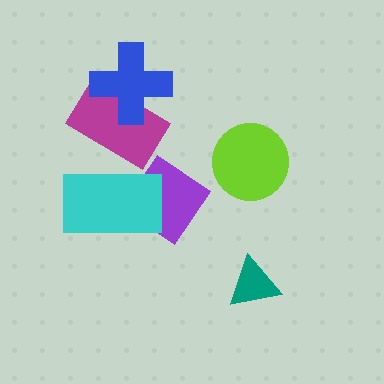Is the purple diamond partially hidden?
Yes, it is partially covered by another shape.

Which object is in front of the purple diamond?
The cyan rectangle is in front of the purple diamond.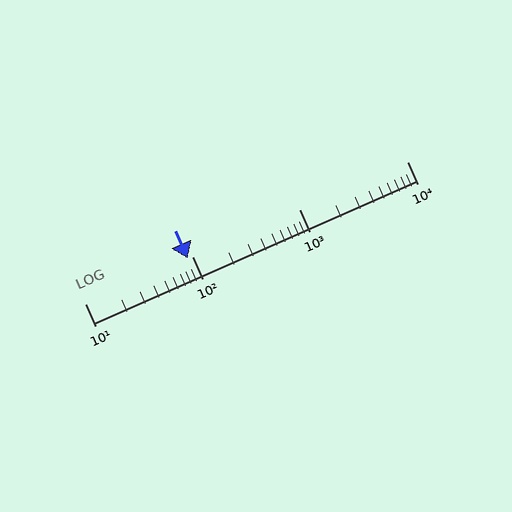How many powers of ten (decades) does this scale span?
The scale spans 3 decades, from 10 to 10000.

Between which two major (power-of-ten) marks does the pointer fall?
The pointer is between 10 and 100.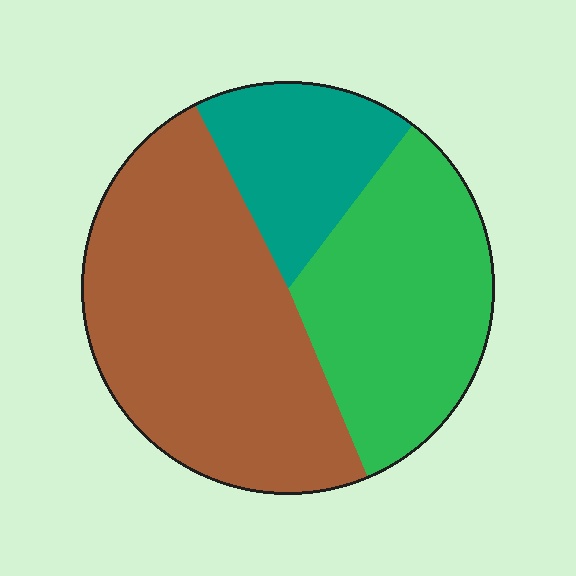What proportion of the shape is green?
Green takes up about one third (1/3) of the shape.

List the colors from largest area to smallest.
From largest to smallest: brown, green, teal.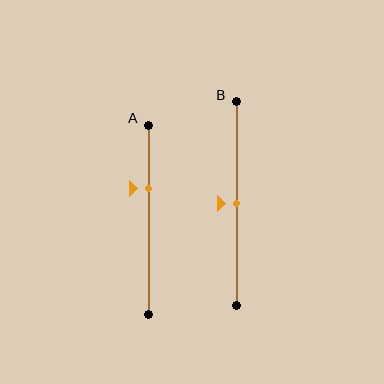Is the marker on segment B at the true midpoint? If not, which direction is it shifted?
Yes, the marker on segment B is at the true midpoint.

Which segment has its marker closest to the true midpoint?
Segment B has its marker closest to the true midpoint.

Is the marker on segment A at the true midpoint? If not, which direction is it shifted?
No, the marker on segment A is shifted upward by about 17% of the segment length.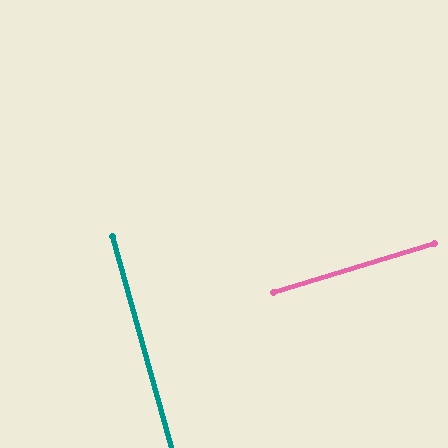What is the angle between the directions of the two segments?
Approximately 89 degrees.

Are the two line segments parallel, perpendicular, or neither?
Perpendicular — they meet at approximately 89°.